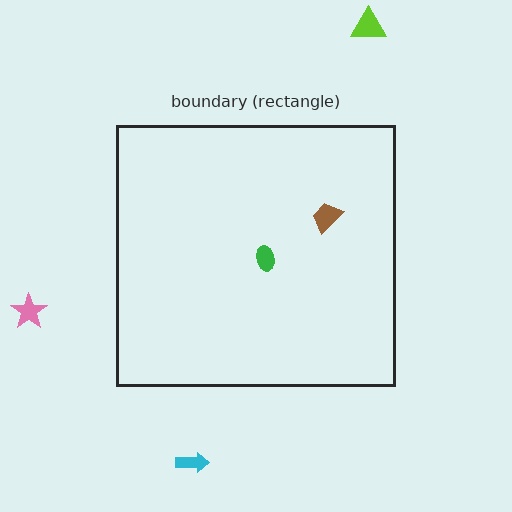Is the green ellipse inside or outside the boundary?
Inside.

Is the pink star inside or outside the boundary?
Outside.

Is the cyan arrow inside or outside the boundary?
Outside.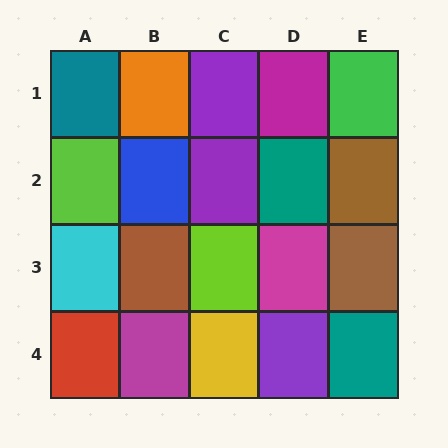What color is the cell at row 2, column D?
Teal.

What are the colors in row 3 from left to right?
Cyan, brown, lime, magenta, brown.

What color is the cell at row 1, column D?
Magenta.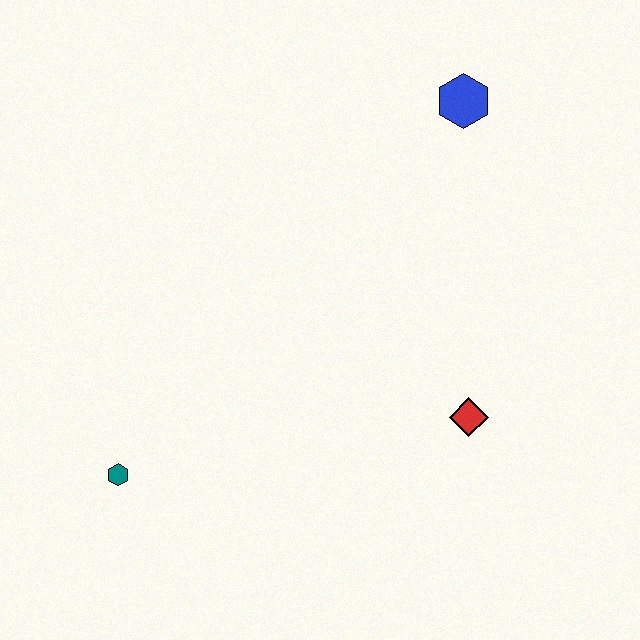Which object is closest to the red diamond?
The blue hexagon is closest to the red diamond.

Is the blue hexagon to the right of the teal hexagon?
Yes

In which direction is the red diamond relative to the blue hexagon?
The red diamond is below the blue hexagon.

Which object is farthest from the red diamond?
The teal hexagon is farthest from the red diamond.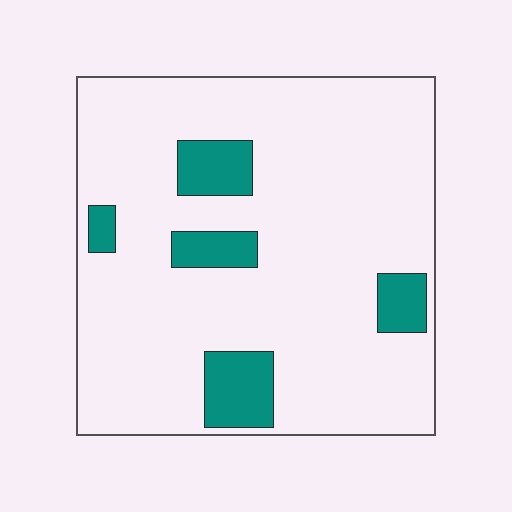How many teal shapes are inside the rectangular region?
5.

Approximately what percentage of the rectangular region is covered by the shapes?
Approximately 15%.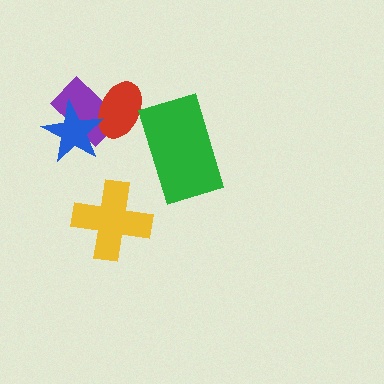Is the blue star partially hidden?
No, no other shape covers it.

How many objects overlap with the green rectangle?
0 objects overlap with the green rectangle.